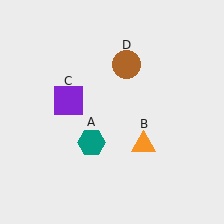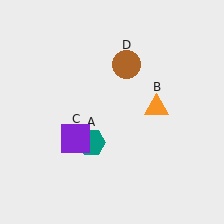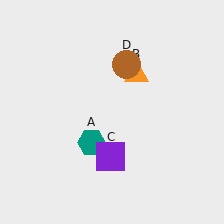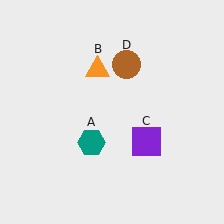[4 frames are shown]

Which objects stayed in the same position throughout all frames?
Teal hexagon (object A) and brown circle (object D) remained stationary.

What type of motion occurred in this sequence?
The orange triangle (object B), purple square (object C) rotated counterclockwise around the center of the scene.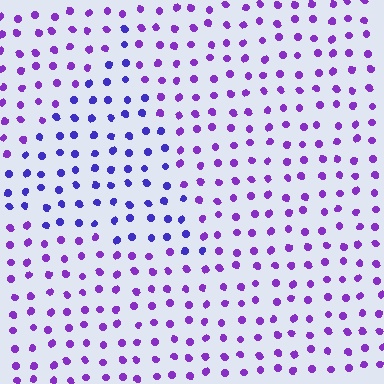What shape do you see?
I see a triangle.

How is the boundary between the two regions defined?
The boundary is defined purely by a slight shift in hue (about 30 degrees). Spacing, size, and orientation are identical on both sides.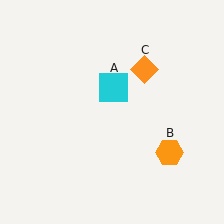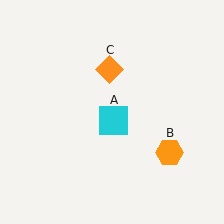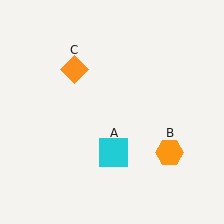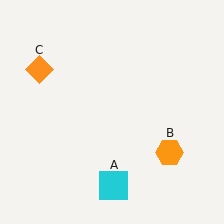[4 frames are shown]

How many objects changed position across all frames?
2 objects changed position: cyan square (object A), orange diamond (object C).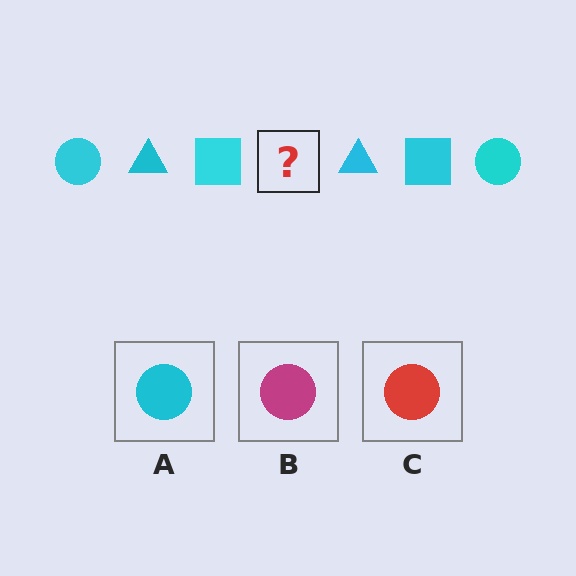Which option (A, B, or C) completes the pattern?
A.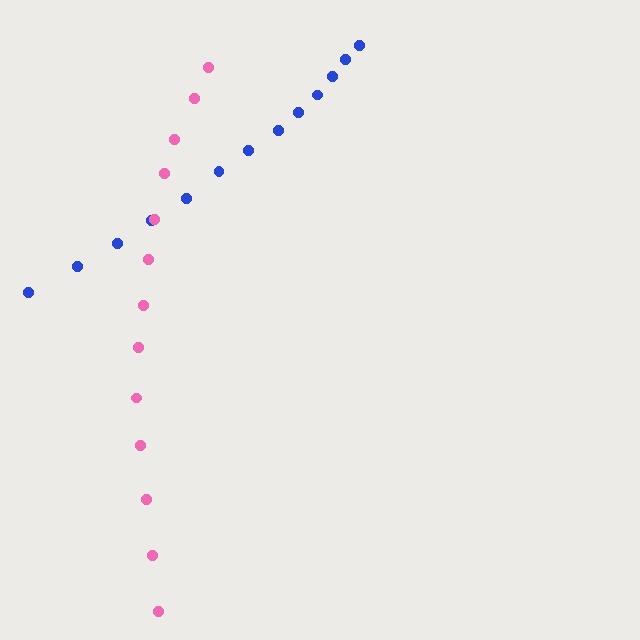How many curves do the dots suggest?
There are 2 distinct paths.